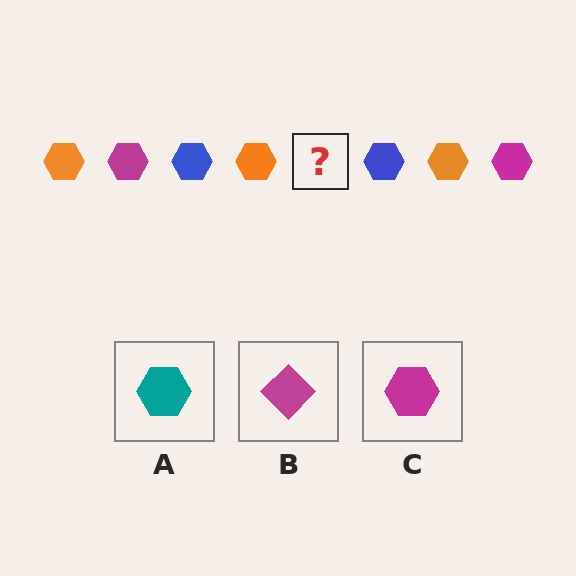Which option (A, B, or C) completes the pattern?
C.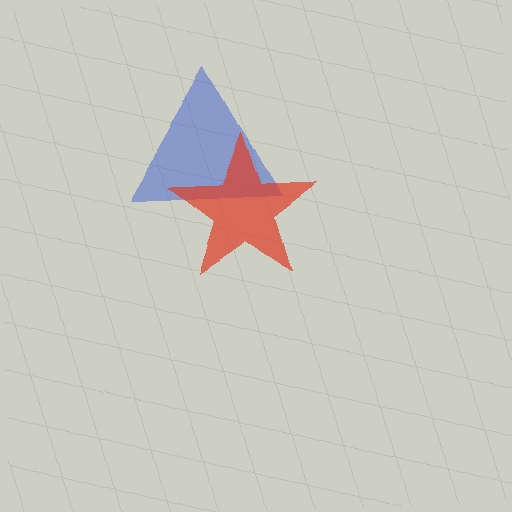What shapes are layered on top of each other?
The layered shapes are: a blue triangle, a red star.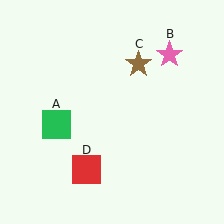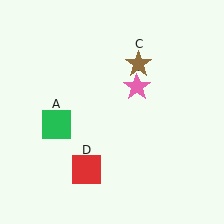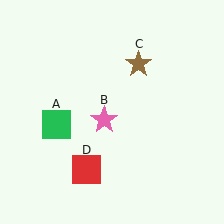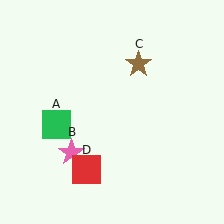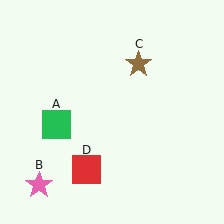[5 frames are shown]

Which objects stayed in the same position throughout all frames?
Green square (object A) and brown star (object C) and red square (object D) remained stationary.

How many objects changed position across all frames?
1 object changed position: pink star (object B).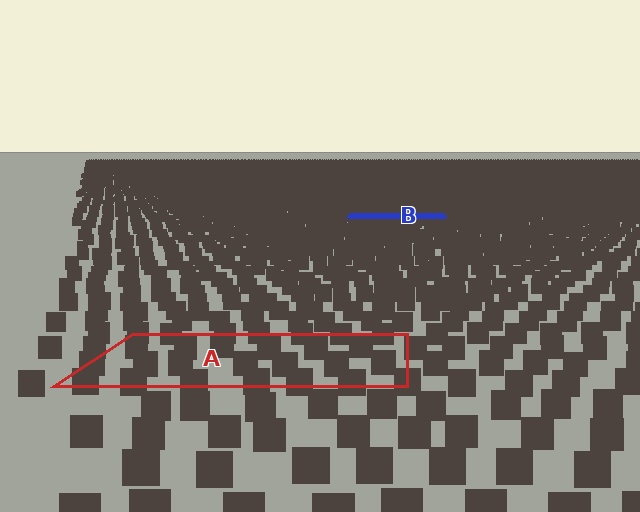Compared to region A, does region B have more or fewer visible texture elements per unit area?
Region B has more texture elements per unit area — they are packed more densely because it is farther away.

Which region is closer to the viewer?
Region A is closer. The texture elements there are larger and more spread out.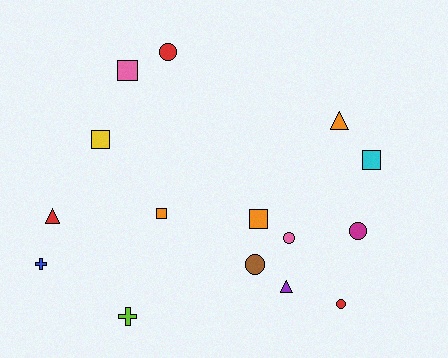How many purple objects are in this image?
There is 1 purple object.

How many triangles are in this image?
There are 3 triangles.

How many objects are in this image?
There are 15 objects.